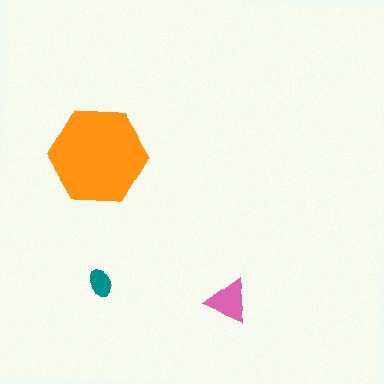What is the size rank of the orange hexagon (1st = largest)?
1st.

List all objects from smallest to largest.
The teal ellipse, the pink triangle, the orange hexagon.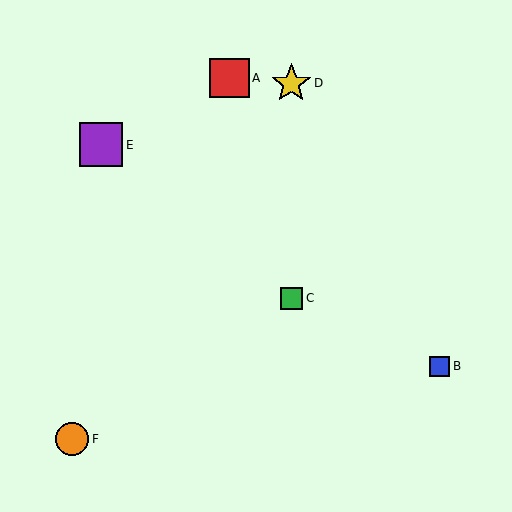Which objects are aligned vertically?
Objects C, D are aligned vertically.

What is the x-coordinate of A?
Object A is at x≈230.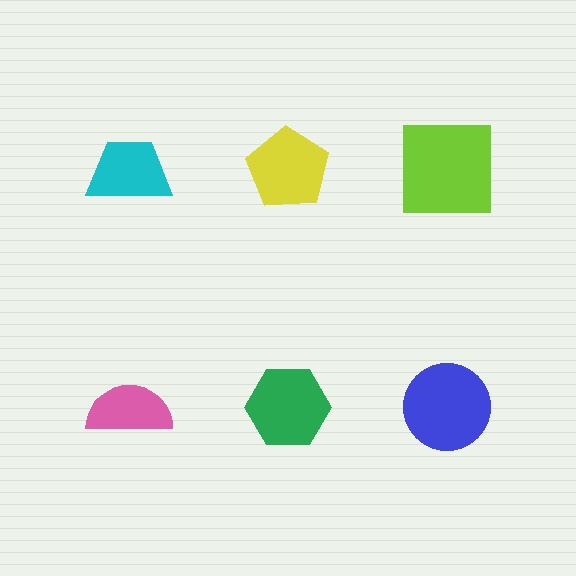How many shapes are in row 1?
3 shapes.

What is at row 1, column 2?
A yellow pentagon.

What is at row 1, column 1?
A cyan trapezoid.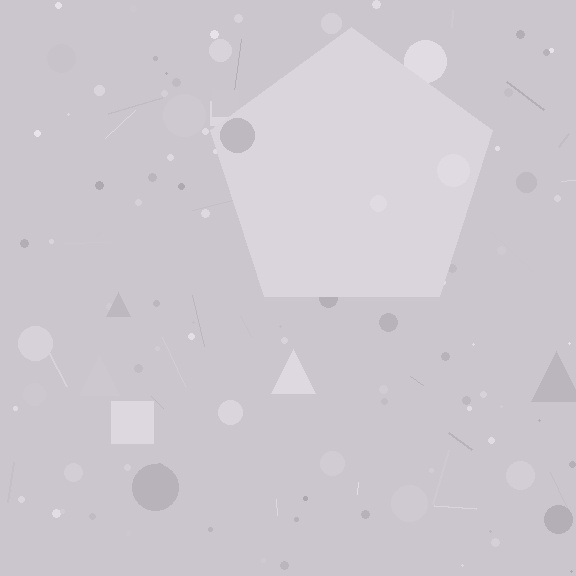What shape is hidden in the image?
A pentagon is hidden in the image.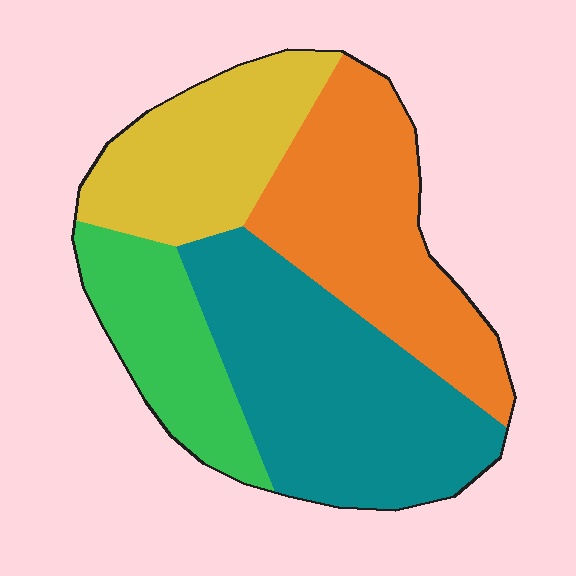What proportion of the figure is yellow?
Yellow takes up less than a quarter of the figure.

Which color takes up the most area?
Teal, at roughly 35%.